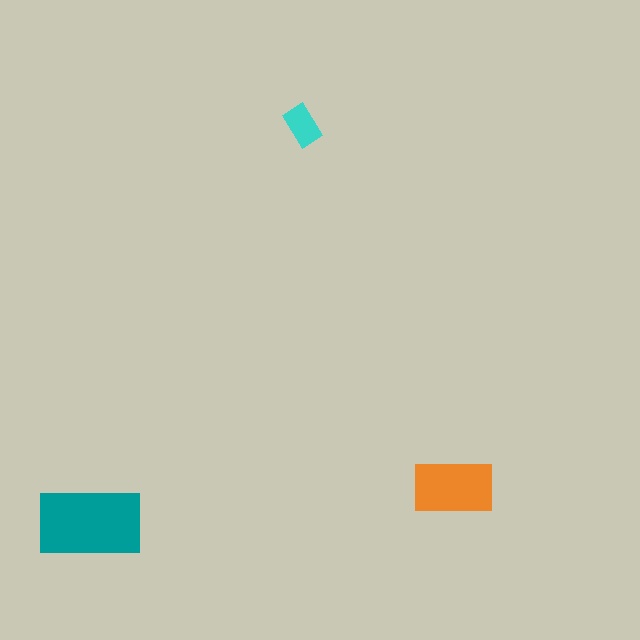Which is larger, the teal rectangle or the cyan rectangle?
The teal one.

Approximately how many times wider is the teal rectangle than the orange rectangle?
About 1.5 times wider.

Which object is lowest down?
The teal rectangle is bottommost.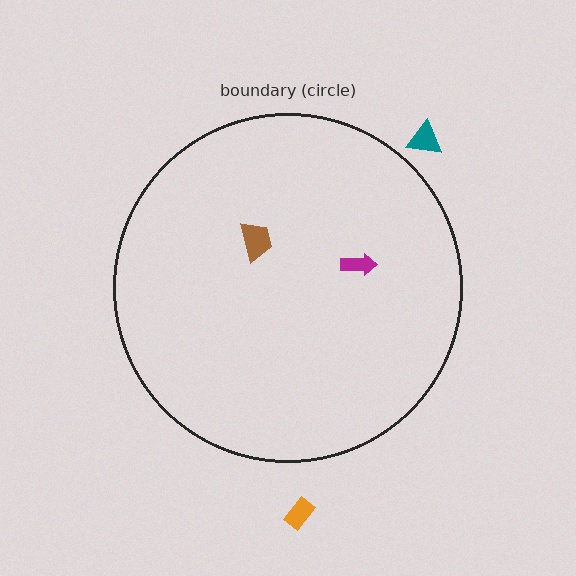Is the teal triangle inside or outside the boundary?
Outside.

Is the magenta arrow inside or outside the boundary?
Inside.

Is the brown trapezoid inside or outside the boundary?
Inside.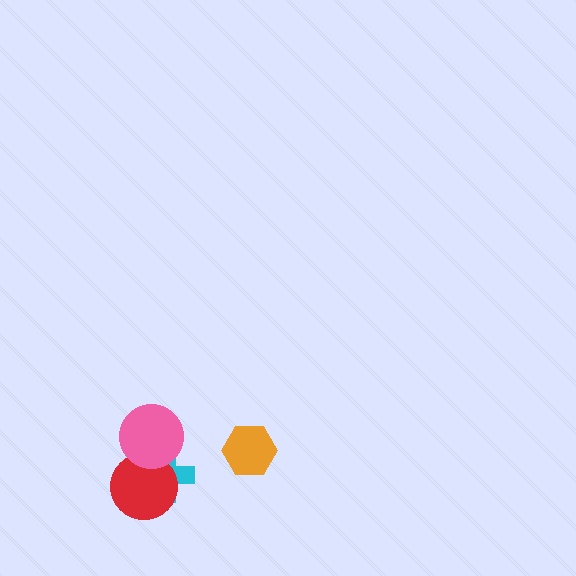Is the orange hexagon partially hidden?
No, no other shape covers it.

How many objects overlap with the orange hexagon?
0 objects overlap with the orange hexagon.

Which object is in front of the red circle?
The pink circle is in front of the red circle.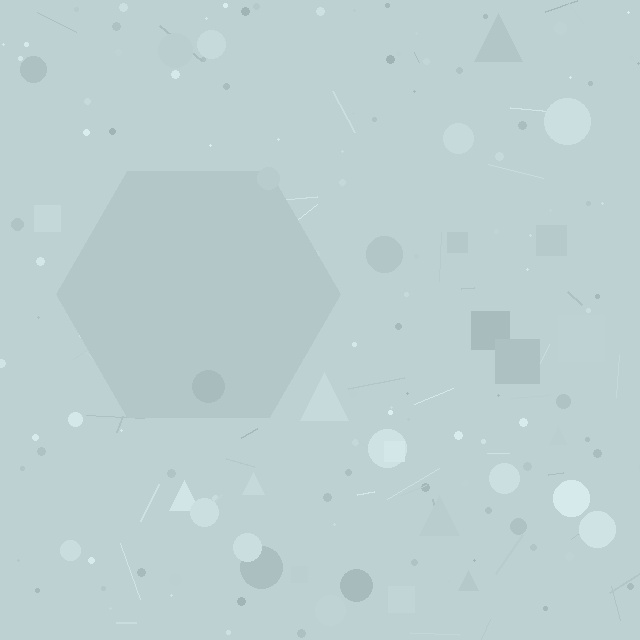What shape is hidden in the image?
A hexagon is hidden in the image.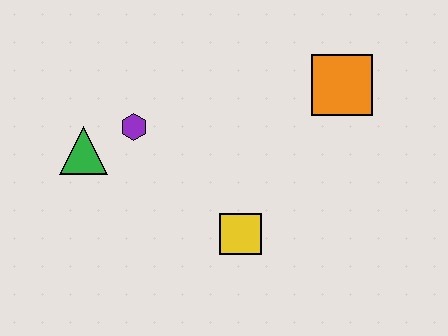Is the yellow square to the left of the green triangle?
No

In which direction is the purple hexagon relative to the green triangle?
The purple hexagon is to the right of the green triangle.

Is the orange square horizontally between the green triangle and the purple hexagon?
No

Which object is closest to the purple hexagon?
The green triangle is closest to the purple hexagon.